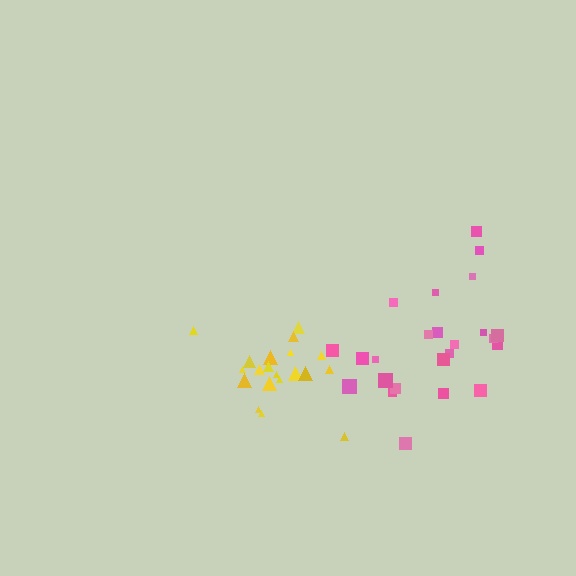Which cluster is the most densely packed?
Yellow.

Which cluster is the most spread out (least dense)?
Pink.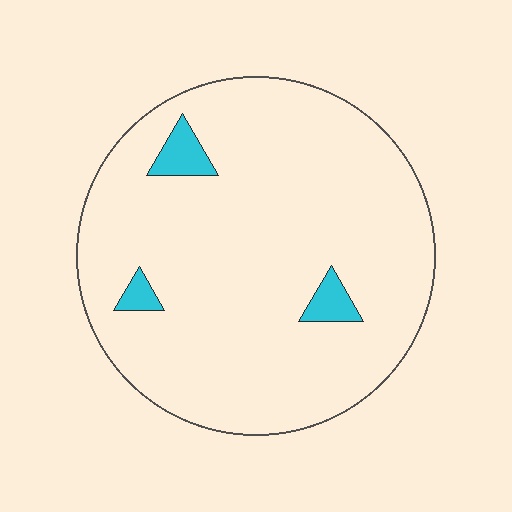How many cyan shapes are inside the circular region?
3.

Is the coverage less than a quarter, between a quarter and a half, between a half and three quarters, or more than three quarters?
Less than a quarter.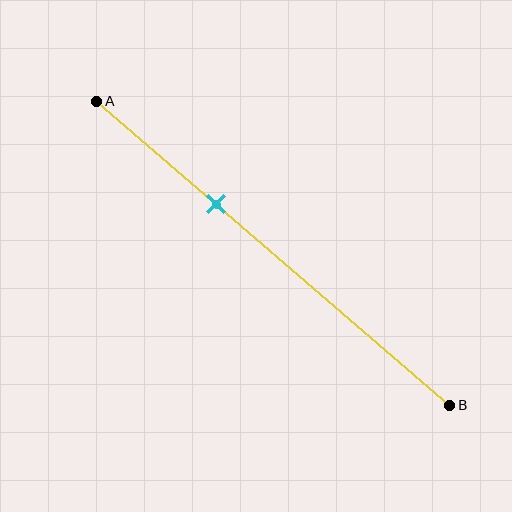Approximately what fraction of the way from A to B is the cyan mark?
The cyan mark is approximately 35% of the way from A to B.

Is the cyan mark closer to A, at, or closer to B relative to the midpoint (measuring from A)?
The cyan mark is closer to point A than the midpoint of segment AB.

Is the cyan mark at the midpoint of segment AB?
No, the mark is at about 35% from A, not at the 50% midpoint.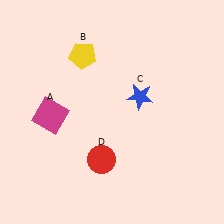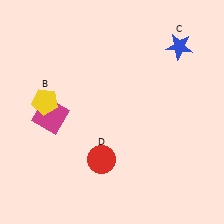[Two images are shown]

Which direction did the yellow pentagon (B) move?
The yellow pentagon (B) moved down.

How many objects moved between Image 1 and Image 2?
2 objects moved between the two images.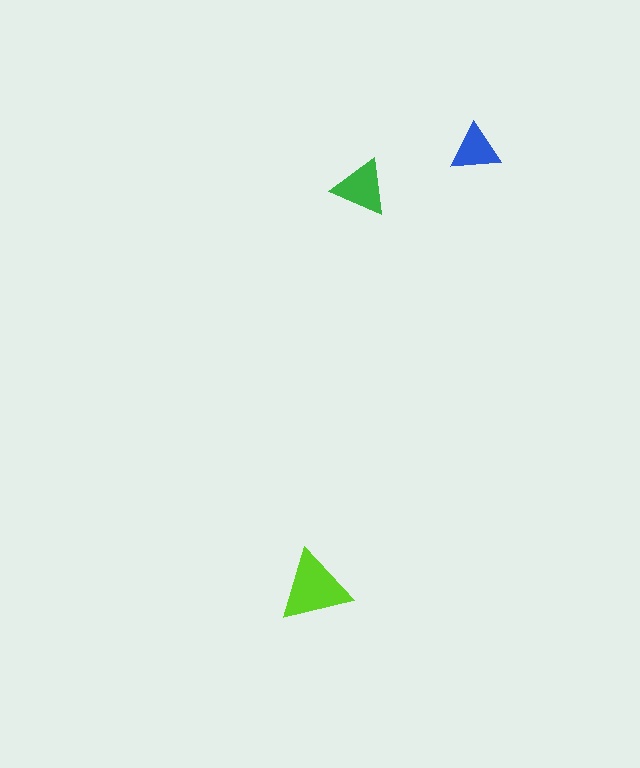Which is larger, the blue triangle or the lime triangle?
The lime one.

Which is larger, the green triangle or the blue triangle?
The green one.